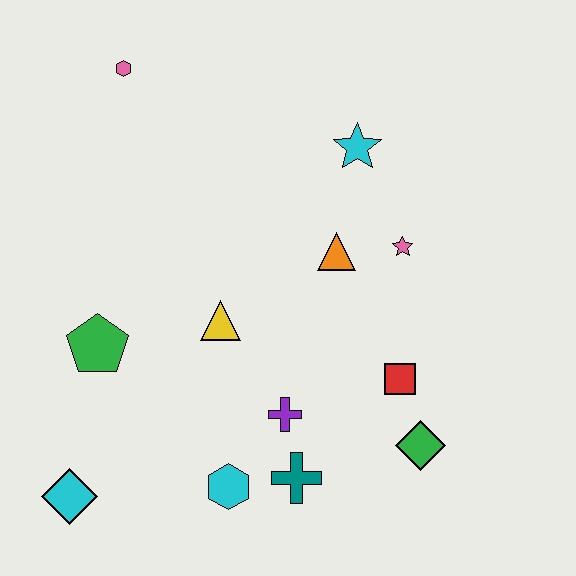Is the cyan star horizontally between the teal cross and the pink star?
Yes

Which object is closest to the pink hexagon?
The cyan star is closest to the pink hexagon.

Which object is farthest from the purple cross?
The pink hexagon is farthest from the purple cross.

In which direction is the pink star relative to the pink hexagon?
The pink star is to the right of the pink hexagon.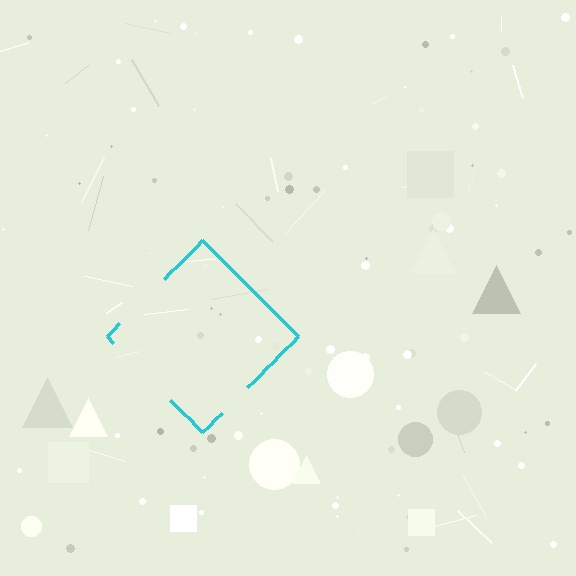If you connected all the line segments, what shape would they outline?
They would outline a diamond.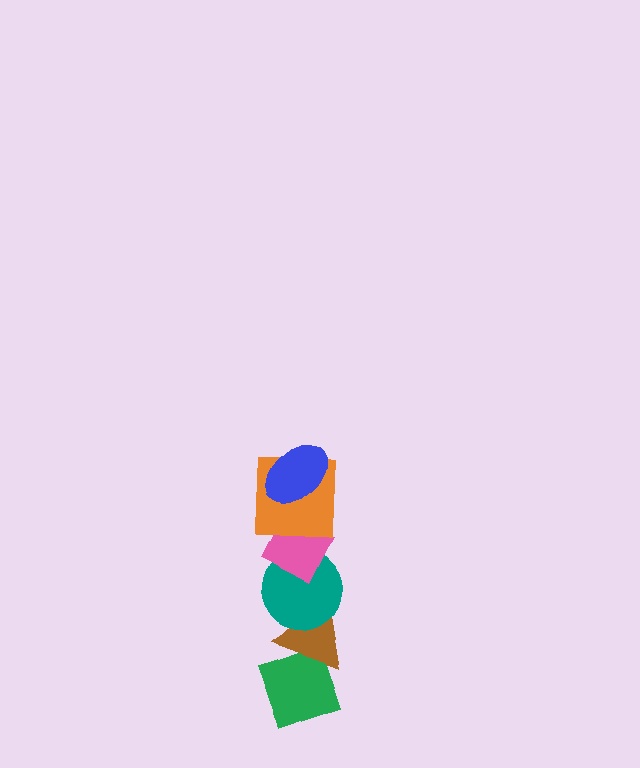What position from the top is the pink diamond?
The pink diamond is 3rd from the top.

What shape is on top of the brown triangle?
The teal circle is on top of the brown triangle.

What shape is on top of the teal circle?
The pink diamond is on top of the teal circle.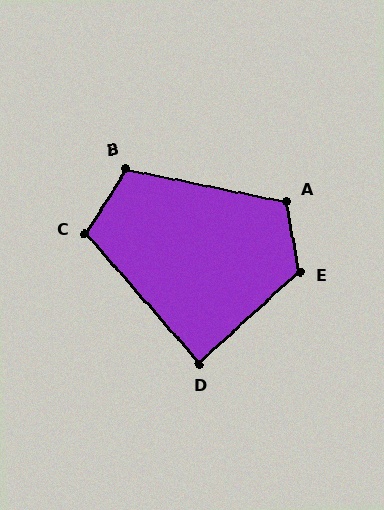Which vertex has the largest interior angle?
E, at approximately 122 degrees.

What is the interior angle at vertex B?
Approximately 110 degrees (obtuse).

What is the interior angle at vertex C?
Approximately 107 degrees (obtuse).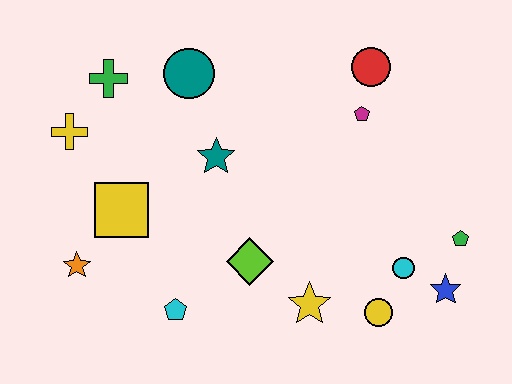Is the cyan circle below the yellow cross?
Yes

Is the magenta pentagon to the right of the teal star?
Yes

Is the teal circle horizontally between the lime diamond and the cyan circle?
No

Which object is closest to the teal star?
The teal circle is closest to the teal star.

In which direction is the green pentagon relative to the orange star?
The green pentagon is to the right of the orange star.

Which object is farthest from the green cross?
The blue star is farthest from the green cross.